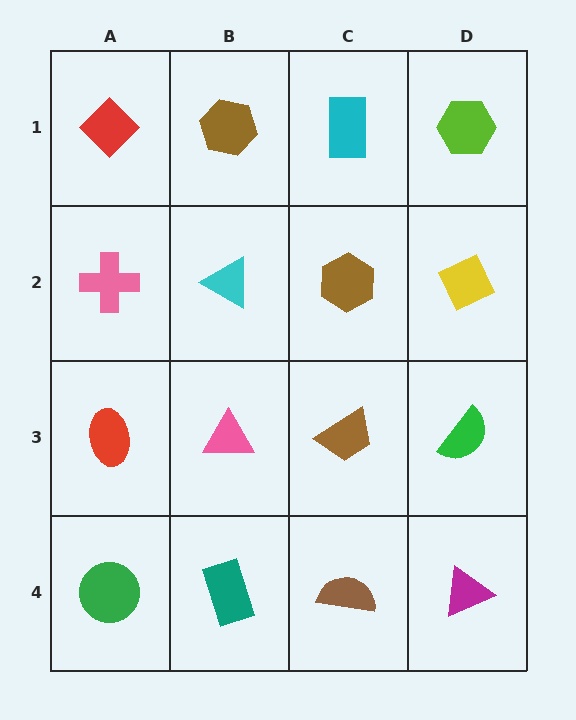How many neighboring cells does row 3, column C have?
4.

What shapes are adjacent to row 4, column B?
A pink triangle (row 3, column B), a green circle (row 4, column A), a brown semicircle (row 4, column C).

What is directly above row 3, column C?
A brown hexagon.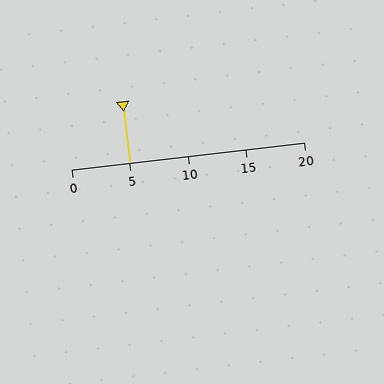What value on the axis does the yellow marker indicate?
The marker indicates approximately 5.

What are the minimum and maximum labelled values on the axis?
The axis runs from 0 to 20.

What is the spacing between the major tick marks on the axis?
The major ticks are spaced 5 apart.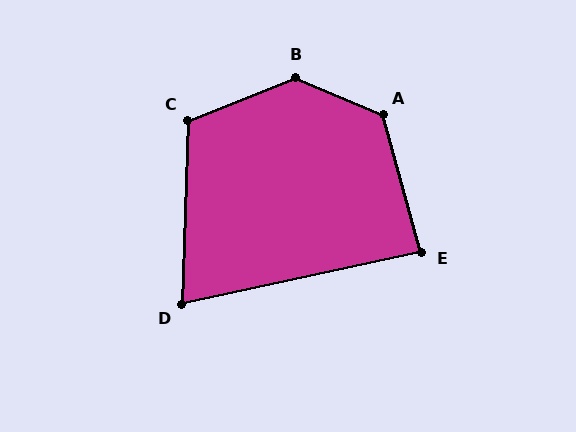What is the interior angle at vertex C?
Approximately 114 degrees (obtuse).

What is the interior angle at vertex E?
Approximately 86 degrees (approximately right).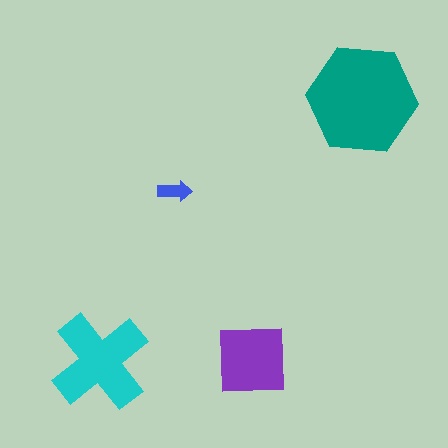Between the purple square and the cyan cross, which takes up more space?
The cyan cross.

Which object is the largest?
The teal hexagon.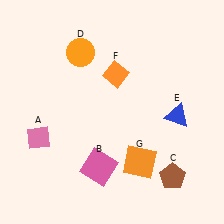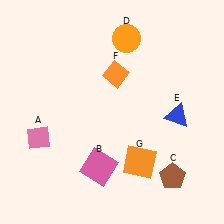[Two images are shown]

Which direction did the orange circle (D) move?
The orange circle (D) moved right.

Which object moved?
The orange circle (D) moved right.